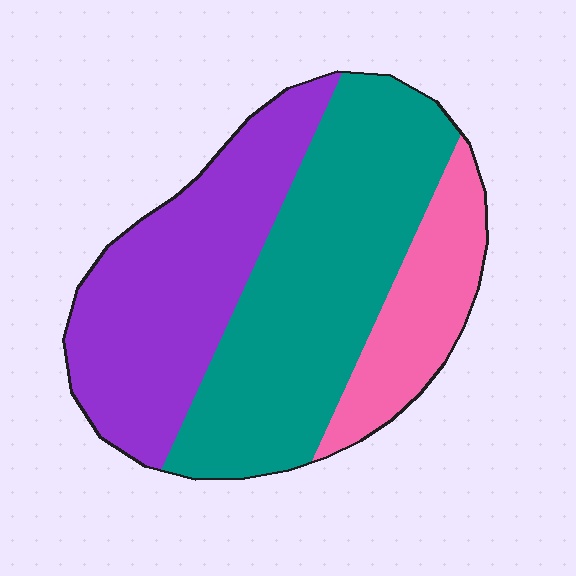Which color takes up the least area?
Pink, at roughly 15%.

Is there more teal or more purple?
Teal.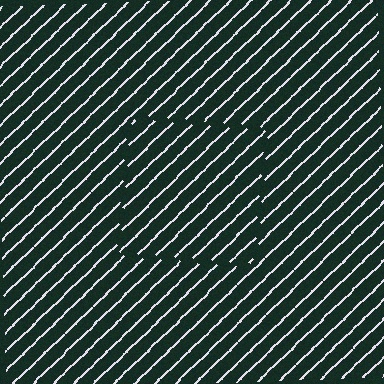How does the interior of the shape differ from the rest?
The interior of the shape contains the same grating, shifted by half a period — the contour is defined by the phase discontinuity where line-ends from the inner and outer gratings abut.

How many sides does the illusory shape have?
4 sides — the line-ends trace a square.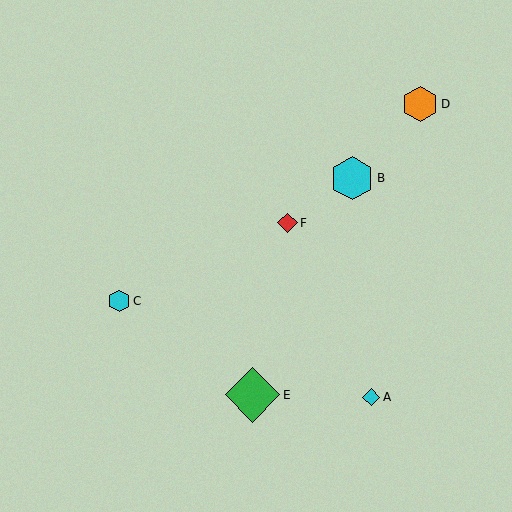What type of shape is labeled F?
Shape F is a red diamond.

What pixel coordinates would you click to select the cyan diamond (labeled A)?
Click at (371, 397) to select the cyan diamond A.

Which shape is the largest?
The green diamond (labeled E) is the largest.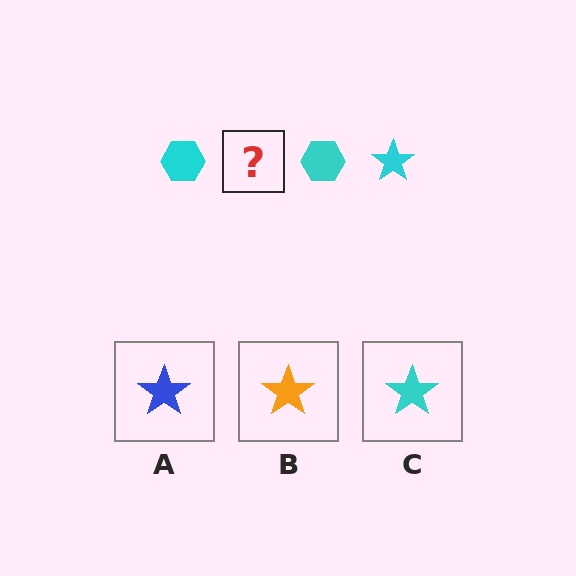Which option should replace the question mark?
Option C.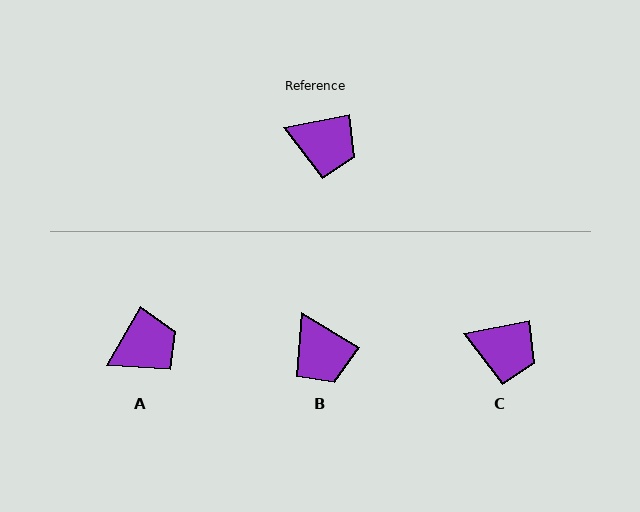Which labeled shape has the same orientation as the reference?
C.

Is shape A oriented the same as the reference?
No, it is off by about 49 degrees.